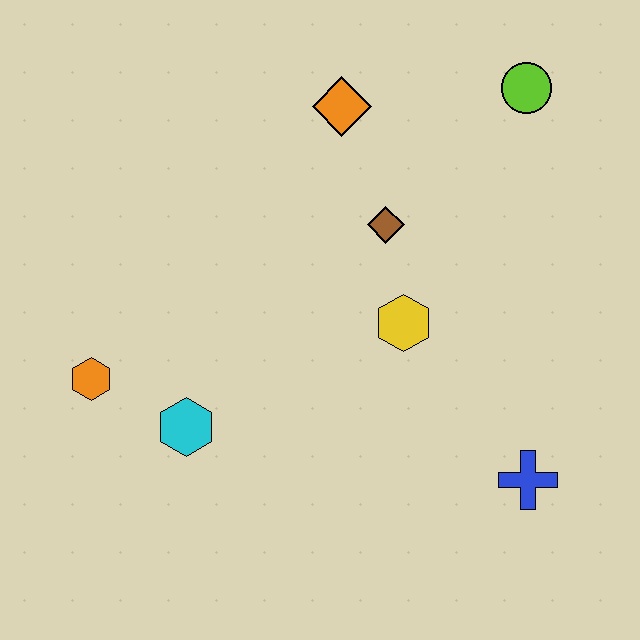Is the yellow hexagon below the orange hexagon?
No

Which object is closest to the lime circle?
The orange diamond is closest to the lime circle.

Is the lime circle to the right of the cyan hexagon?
Yes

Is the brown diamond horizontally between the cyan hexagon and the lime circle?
Yes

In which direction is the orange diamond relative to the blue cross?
The orange diamond is above the blue cross.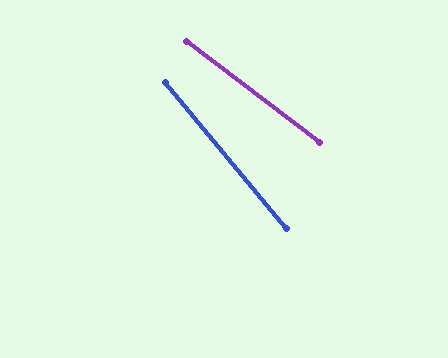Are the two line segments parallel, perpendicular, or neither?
Neither parallel nor perpendicular — they differ by about 13°.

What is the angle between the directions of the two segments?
Approximately 13 degrees.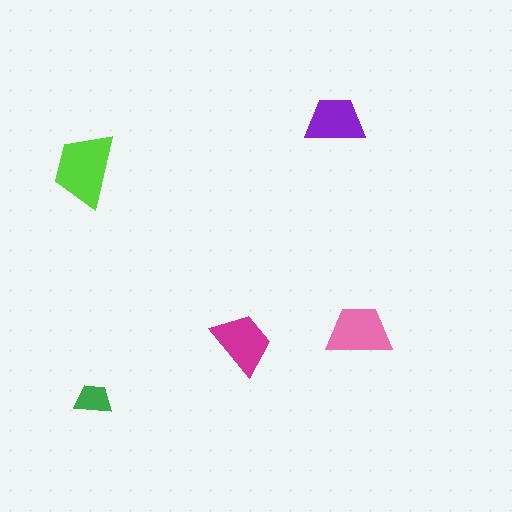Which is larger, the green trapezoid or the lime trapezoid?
The lime one.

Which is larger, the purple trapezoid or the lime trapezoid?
The lime one.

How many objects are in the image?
There are 5 objects in the image.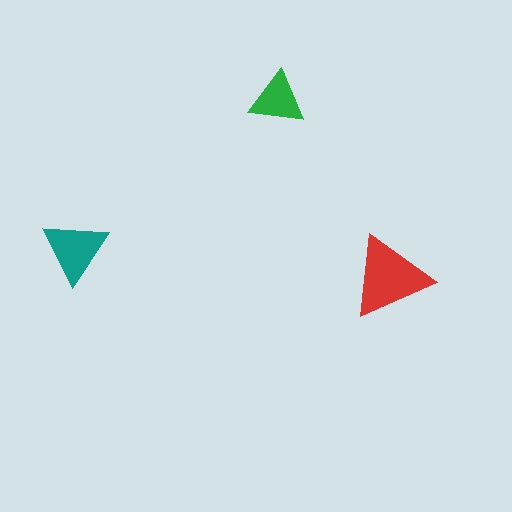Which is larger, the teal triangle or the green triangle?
The teal one.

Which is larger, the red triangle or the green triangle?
The red one.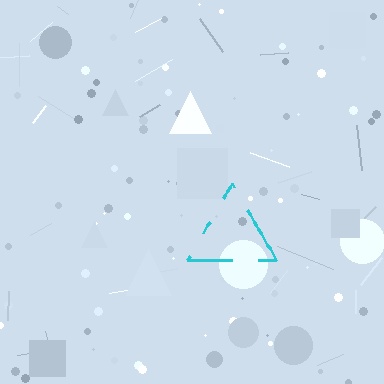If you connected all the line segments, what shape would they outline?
They would outline a triangle.